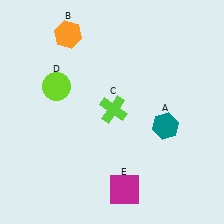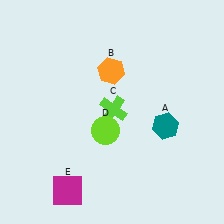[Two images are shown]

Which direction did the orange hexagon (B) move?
The orange hexagon (B) moved right.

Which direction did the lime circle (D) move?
The lime circle (D) moved right.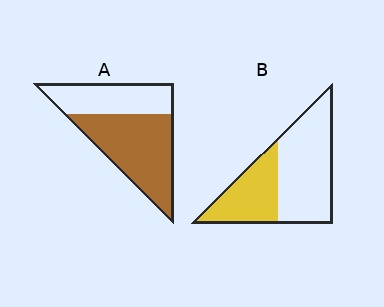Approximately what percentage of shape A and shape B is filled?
A is approximately 60% and B is approximately 40%.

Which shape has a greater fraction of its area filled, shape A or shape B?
Shape A.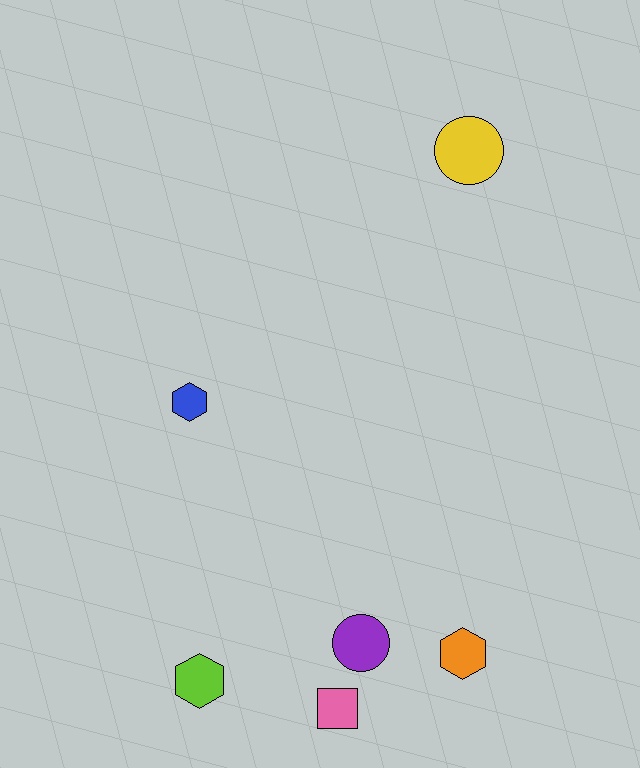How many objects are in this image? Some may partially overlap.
There are 6 objects.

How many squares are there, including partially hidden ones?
There is 1 square.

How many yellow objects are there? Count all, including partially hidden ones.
There is 1 yellow object.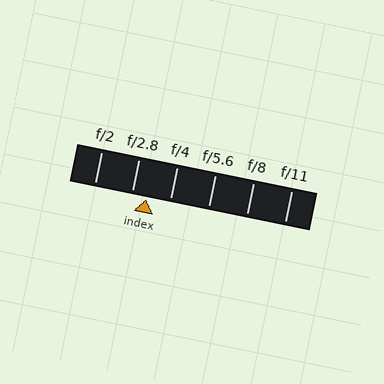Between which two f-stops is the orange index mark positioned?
The index mark is between f/2.8 and f/4.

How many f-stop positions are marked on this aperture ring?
There are 6 f-stop positions marked.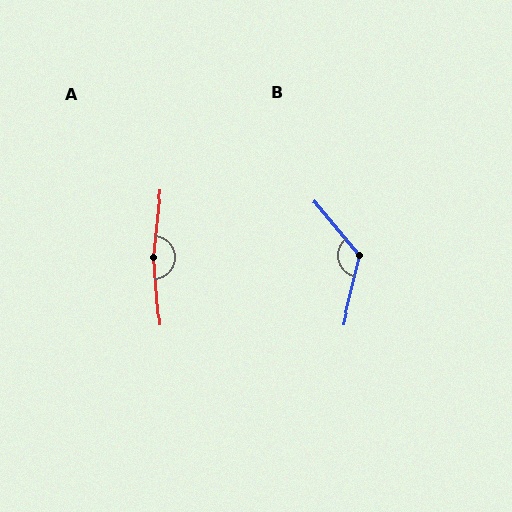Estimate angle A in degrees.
Approximately 169 degrees.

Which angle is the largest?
A, at approximately 169 degrees.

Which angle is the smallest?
B, at approximately 127 degrees.